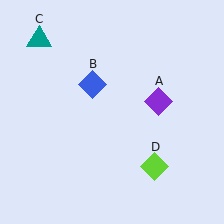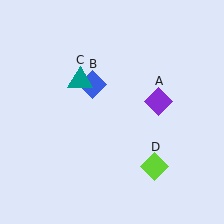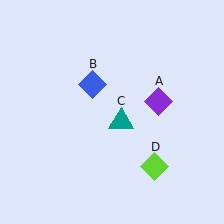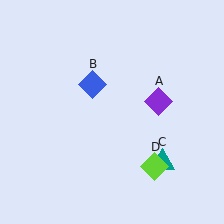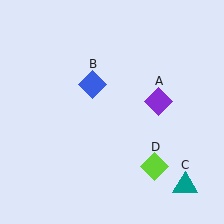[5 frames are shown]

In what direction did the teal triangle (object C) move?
The teal triangle (object C) moved down and to the right.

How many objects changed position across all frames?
1 object changed position: teal triangle (object C).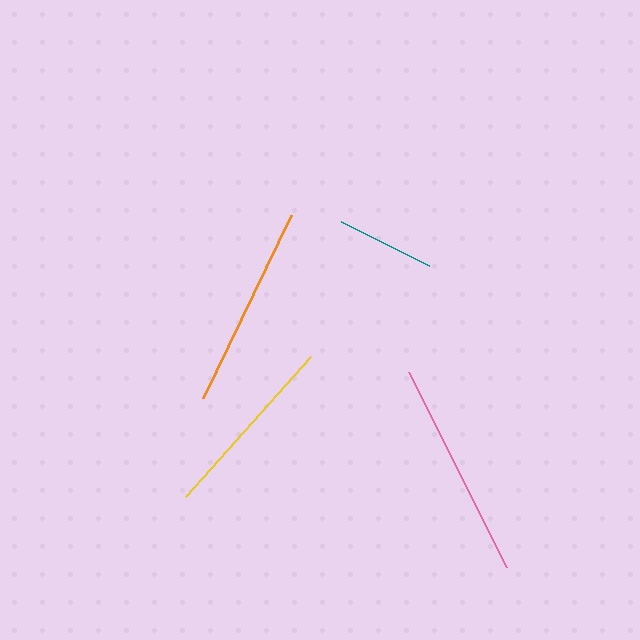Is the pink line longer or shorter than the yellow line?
The pink line is longer than the yellow line.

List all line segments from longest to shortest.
From longest to shortest: pink, orange, yellow, teal.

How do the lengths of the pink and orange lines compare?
The pink and orange lines are approximately the same length.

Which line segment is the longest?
The pink line is the longest at approximately 219 pixels.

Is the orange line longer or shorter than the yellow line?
The orange line is longer than the yellow line.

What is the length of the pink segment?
The pink segment is approximately 219 pixels long.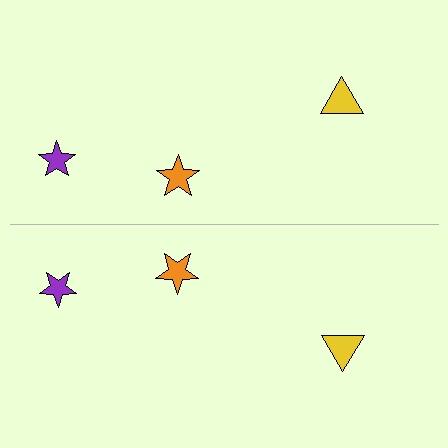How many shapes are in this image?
There are 6 shapes in this image.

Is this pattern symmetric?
Yes, this pattern has bilateral (reflection) symmetry.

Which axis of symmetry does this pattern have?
The pattern has a horizontal axis of symmetry running through the center of the image.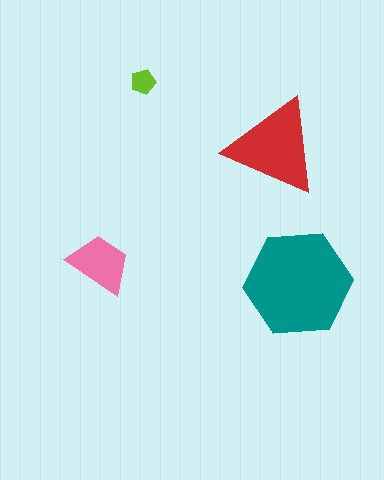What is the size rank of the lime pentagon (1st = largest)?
4th.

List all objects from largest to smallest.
The teal hexagon, the red triangle, the pink trapezoid, the lime pentagon.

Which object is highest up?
The lime pentagon is topmost.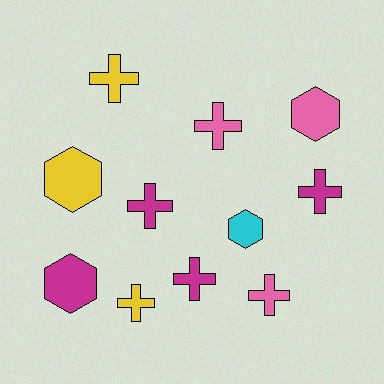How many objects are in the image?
There are 11 objects.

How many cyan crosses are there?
There are no cyan crosses.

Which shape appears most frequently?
Cross, with 7 objects.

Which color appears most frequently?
Magenta, with 4 objects.